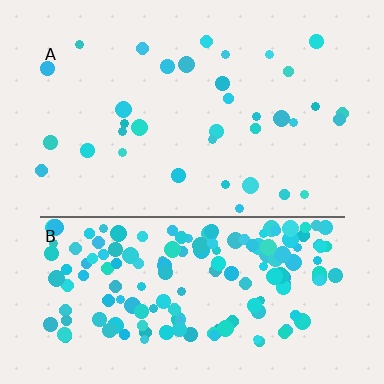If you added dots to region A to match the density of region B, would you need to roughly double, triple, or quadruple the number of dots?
Approximately quadruple.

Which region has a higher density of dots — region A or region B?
B (the bottom).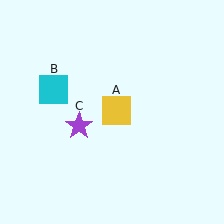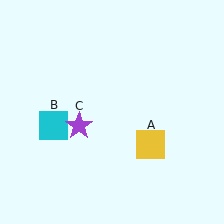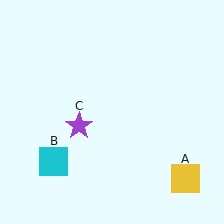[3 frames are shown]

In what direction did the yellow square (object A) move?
The yellow square (object A) moved down and to the right.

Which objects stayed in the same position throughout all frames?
Purple star (object C) remained stationary.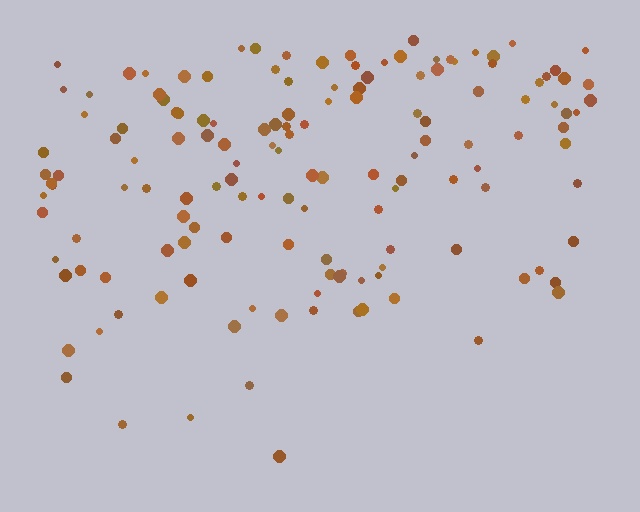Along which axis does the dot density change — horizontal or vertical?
Vertical.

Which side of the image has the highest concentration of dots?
The top.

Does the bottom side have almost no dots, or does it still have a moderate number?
Still a moderate number, just noticeably fewer than the top.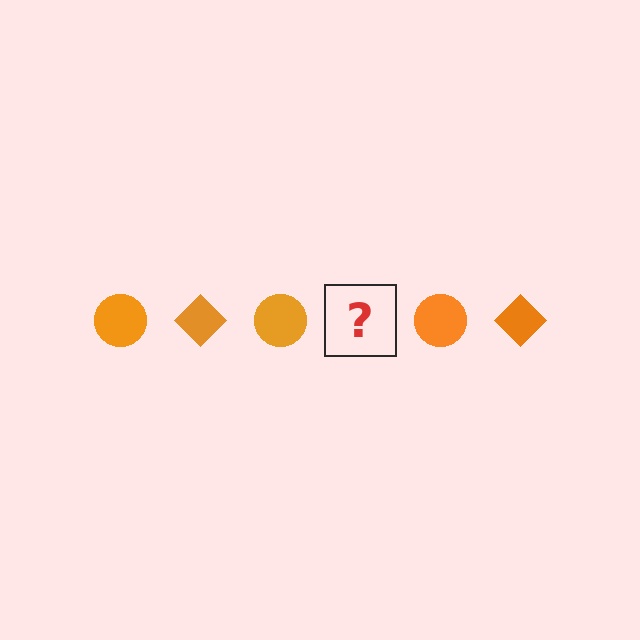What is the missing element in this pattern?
The missing element is an orange diamond.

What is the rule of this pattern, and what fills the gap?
The rule is that the pattern cycles through circle, diamond shapes in orange. The gap should be filled with an orange diamond.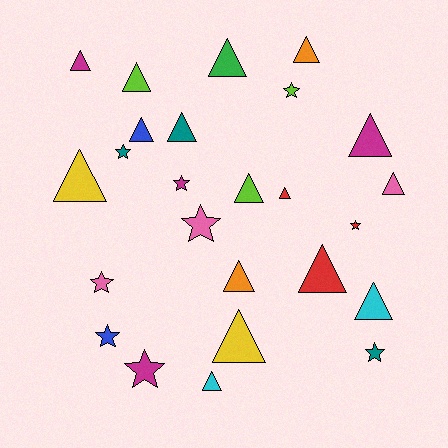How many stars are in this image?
There are 9 stars.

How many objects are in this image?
There are 25 objects.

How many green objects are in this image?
There is 1 green object.